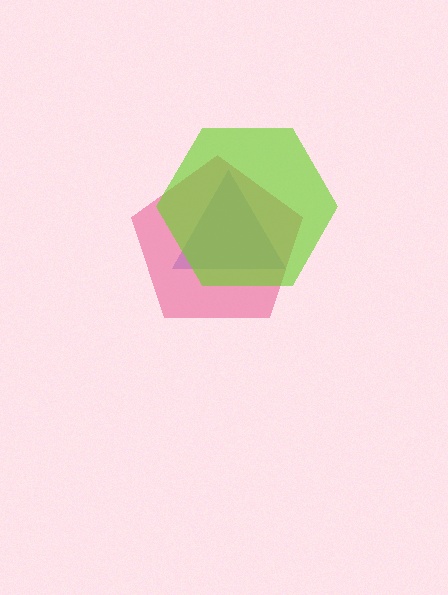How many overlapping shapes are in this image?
There are 3 overlapping shapes in the image.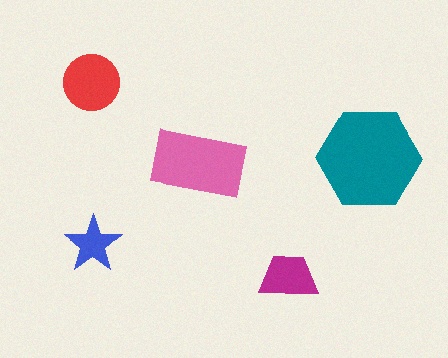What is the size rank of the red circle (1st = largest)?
3rd.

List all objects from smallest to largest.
The blue star, the magenta trapezoid, the red circle, the pink rectangle, the teal hexagon.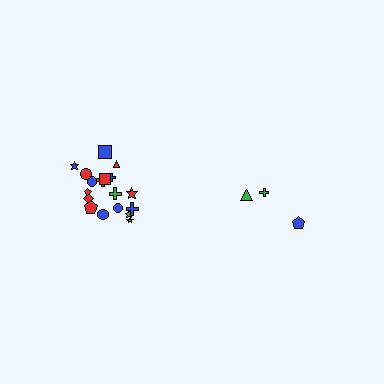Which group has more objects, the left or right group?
The left group.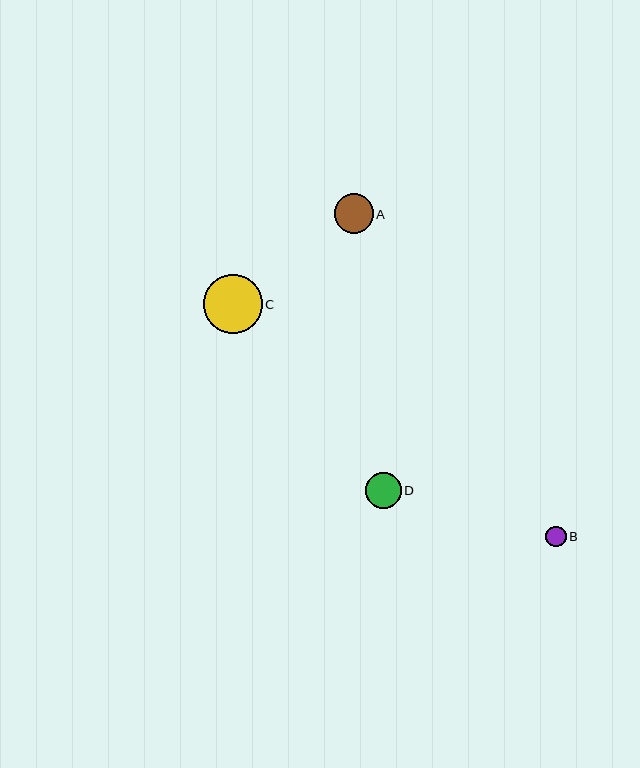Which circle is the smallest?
Circle B is the smallest with a size of approximately 21 pixels.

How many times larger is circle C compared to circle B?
Circle C is approximately 2.8 times the size of circle B.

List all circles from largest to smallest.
From largest to smallest: C, A, D, B.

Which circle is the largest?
Circle C is the largest with a size of approximately 59 pixels.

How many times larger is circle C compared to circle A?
Circle C is approximately 1.5 times the size of circle A.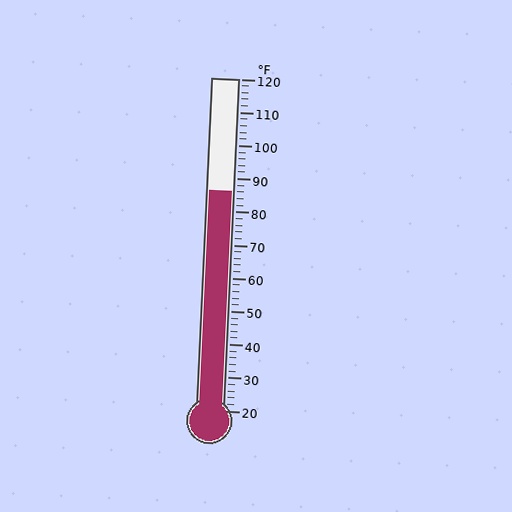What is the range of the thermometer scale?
The thermometer scale ranges from 20°F to 120°F.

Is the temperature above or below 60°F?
The temperature is above 60°F.